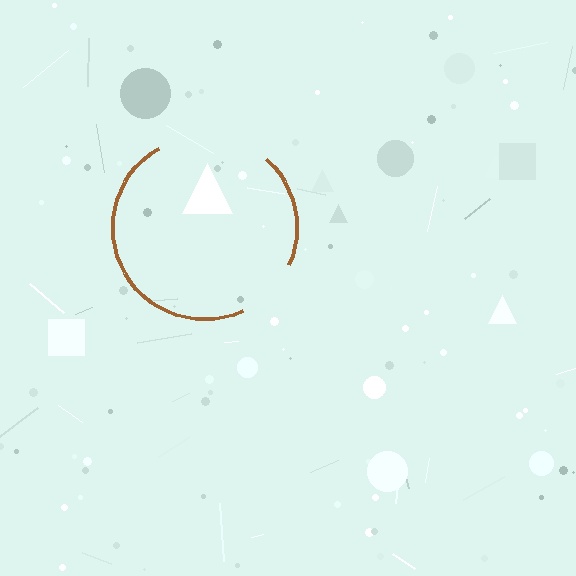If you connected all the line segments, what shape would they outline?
They would outline a circle.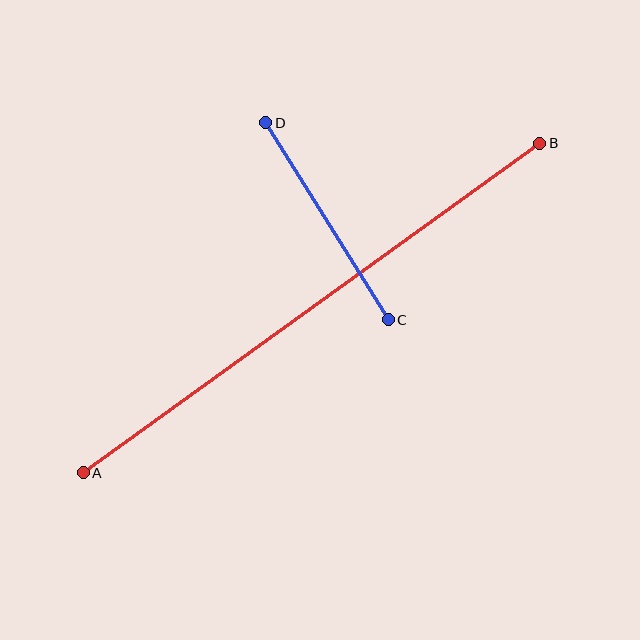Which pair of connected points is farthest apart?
Points A and B are farthest apart.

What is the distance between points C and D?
The distance is approximately 232 pixels.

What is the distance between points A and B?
The distance is approximately 563 pixels.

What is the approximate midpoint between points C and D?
The midpoint is at approximately (327, 221) pixels.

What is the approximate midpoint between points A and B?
The midpoint is at approximately (311, 308) pixels.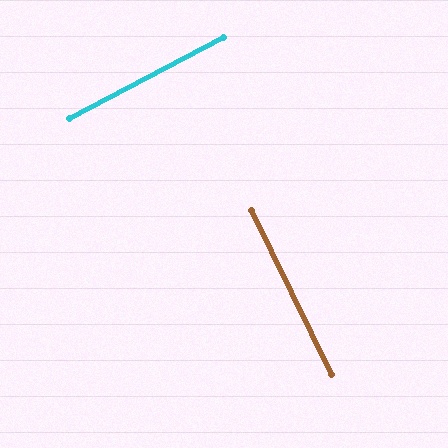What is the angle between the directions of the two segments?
Approximately 88 degrees.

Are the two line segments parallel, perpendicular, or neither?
Perpendicular — they meet at approximately 88°.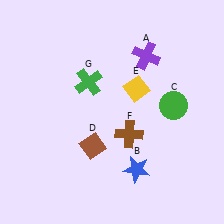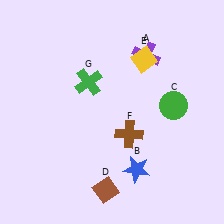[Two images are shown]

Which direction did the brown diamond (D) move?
The brown diamond (D) moved down.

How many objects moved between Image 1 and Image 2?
2 objects moved between the two images.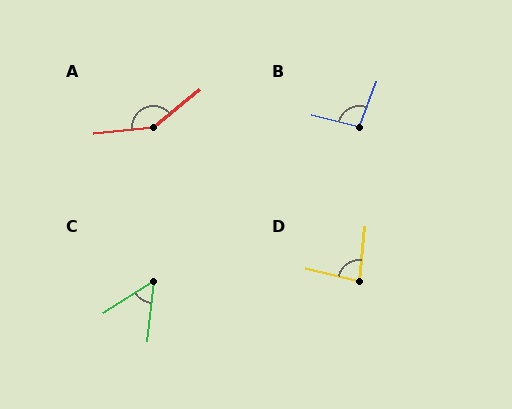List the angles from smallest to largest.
C (51°), D (81°), B (97°), A (147°).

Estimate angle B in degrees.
Approximately 97 degrees.